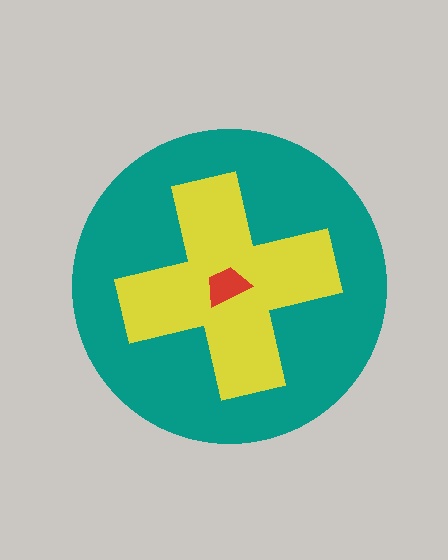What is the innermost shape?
The red trapezoid.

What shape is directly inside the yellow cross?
The red trapezoid.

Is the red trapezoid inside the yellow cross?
Yes.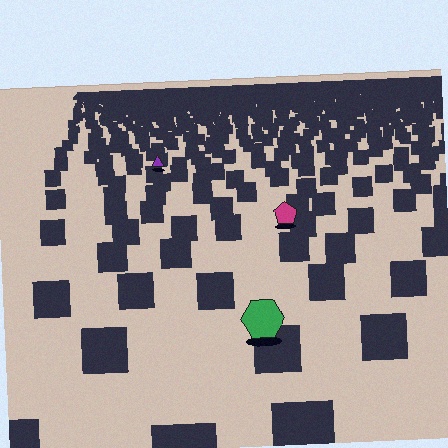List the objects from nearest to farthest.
From nearest to farthest: the green hexagon, the magenta pentagon, the purple triangle.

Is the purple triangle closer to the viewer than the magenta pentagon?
No. The magenta pentagon is closer — you can tell from the texture gradient: the ground texture is coarser near it.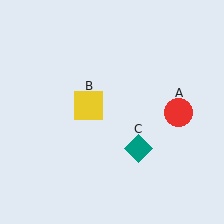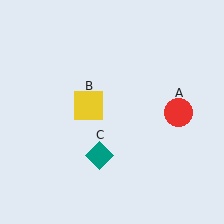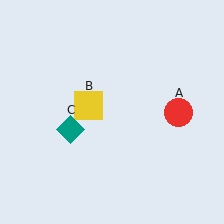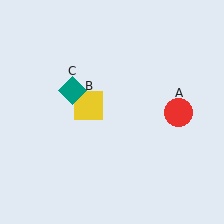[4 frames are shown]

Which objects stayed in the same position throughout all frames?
Red circle (object A) and yellow square (object B) remained stationary.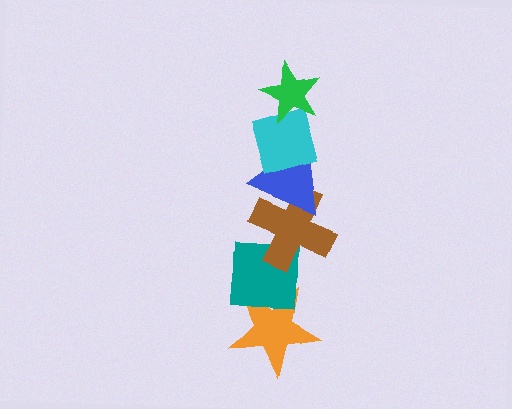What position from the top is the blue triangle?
The blue triangle is 3rd from the top.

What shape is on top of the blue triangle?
The cyan diamond is on top of the blue triangle.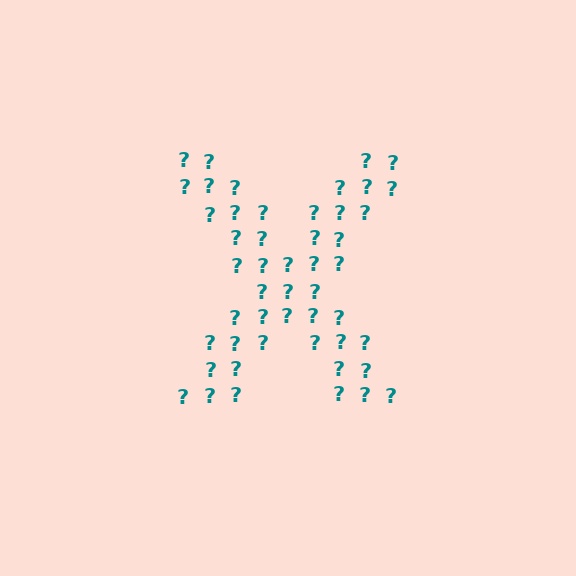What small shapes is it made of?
It is made of small question marks.